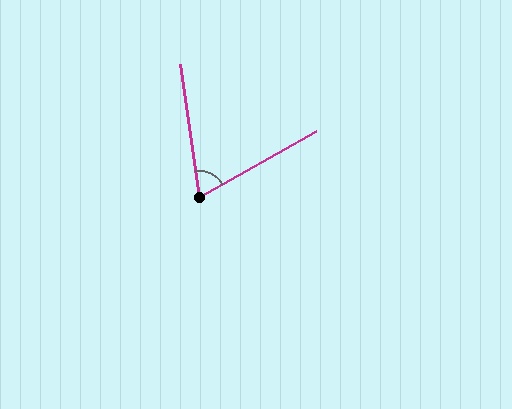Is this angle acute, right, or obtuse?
It is acute.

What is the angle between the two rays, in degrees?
Approximately 68 degrees.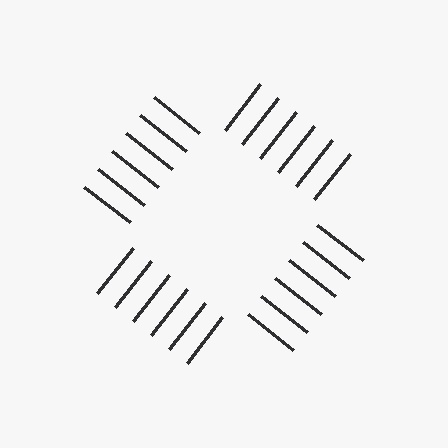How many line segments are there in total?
24 — 6 along each of the 4 edges.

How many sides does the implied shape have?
4 sides — the line-ends trace a square.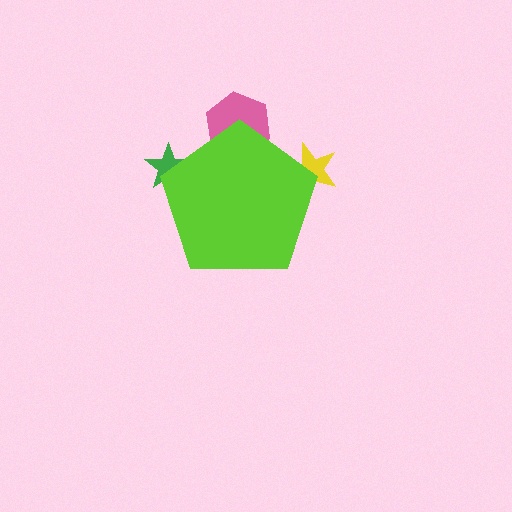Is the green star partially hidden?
Yes, the green star is partially hidden behind the lime pentagon.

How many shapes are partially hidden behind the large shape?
3 shapes are partially hidden.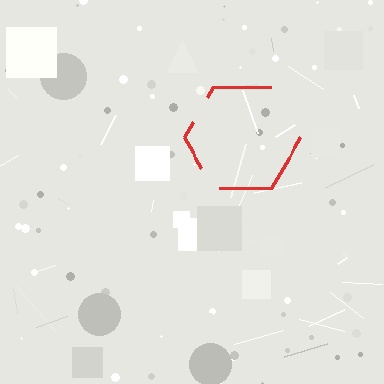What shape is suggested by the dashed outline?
The dashed outline suggests a hexagon.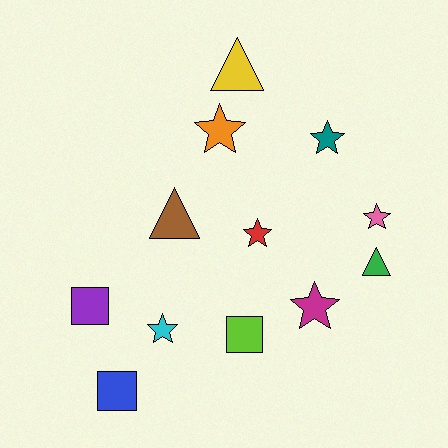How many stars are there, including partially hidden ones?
There are 6 stars.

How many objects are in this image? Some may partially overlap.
There are 12 objects.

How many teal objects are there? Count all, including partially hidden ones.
There is 1 teal object.